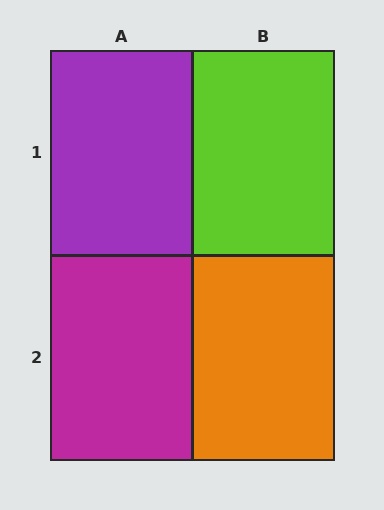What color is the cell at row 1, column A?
Purple.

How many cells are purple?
1 cell is purple.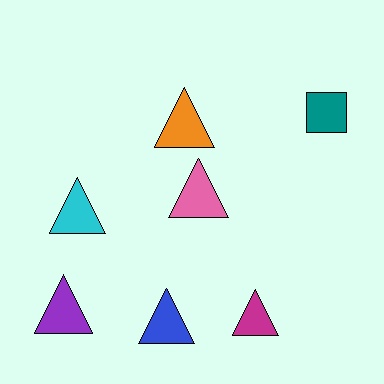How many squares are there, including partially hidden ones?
There is 1 square.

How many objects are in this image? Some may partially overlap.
There are 7 objects.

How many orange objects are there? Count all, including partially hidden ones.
There is 1 orange object.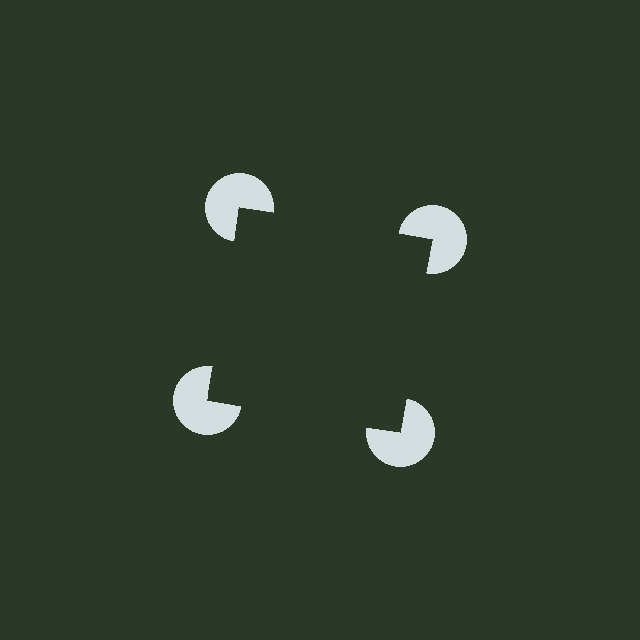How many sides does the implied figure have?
4 sides.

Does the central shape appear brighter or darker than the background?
It typically appears slightly darker than the background, even though no actual brightness change is drawn.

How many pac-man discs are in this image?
There are 4 — one at each vertex of the illusory square.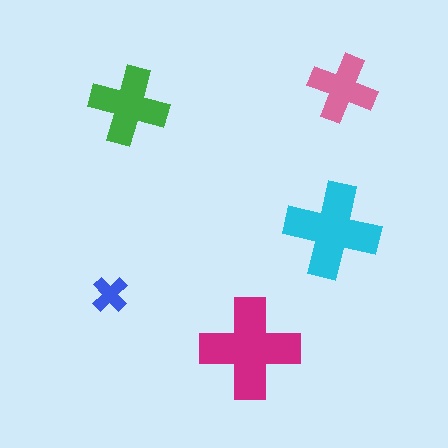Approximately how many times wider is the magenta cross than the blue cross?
About 2.5 times wider.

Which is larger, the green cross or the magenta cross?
The magenta one.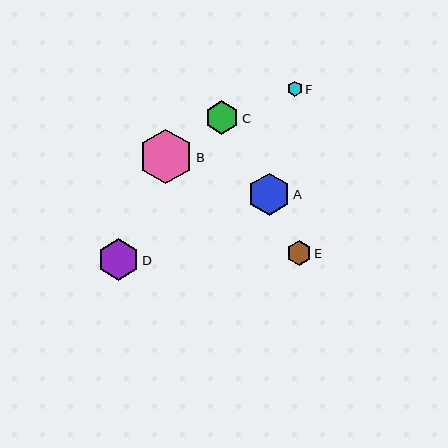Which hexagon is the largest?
Hexagon B is the largest with a size of approximately 55 pixels.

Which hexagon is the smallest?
Hexagon F is the smallest with a size of approximately 15 pixels.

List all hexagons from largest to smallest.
From largest to smallest: B, A, D, C, E, F.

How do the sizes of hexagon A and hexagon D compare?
Hexagon A and hexagon D are approximately the same size.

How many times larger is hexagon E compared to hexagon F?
Hexagon E is approximately 1.6 times the size of hexagon F.